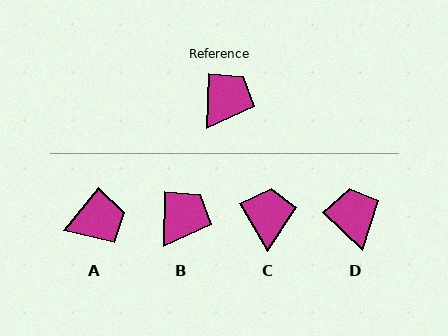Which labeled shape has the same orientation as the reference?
B.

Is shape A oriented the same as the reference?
No, it is off by about 38 degrees.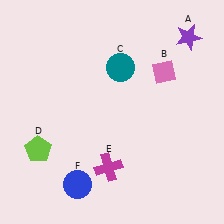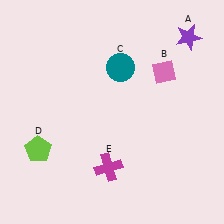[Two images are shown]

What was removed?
The blue circle (F) was removed in Image 2.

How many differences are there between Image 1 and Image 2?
There is 1 difference between the two images.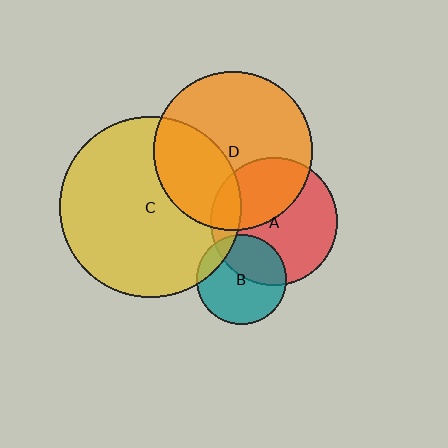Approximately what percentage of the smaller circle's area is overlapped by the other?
Approximately 15%.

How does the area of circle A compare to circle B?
Approximately 2.0 times.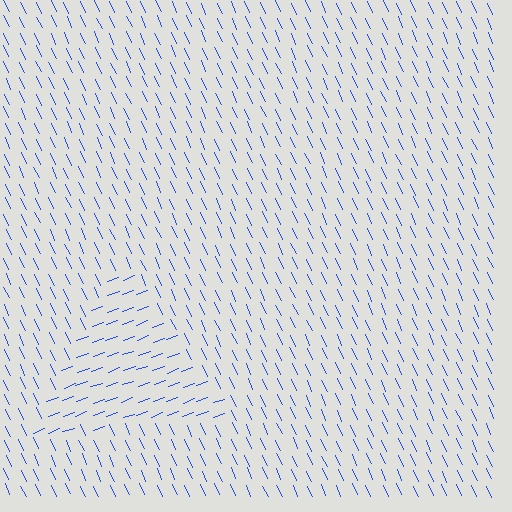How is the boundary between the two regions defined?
The boundary is defined purely by a change in line orientation (approximately 85 degrees difference). All lines are the same color and thickness.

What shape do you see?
I see a triangle.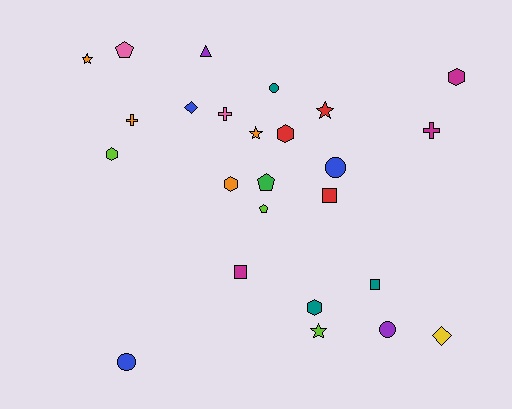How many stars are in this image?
There are 4 stars.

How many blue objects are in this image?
There are 3 blue objects.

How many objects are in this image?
There are 25 objects.